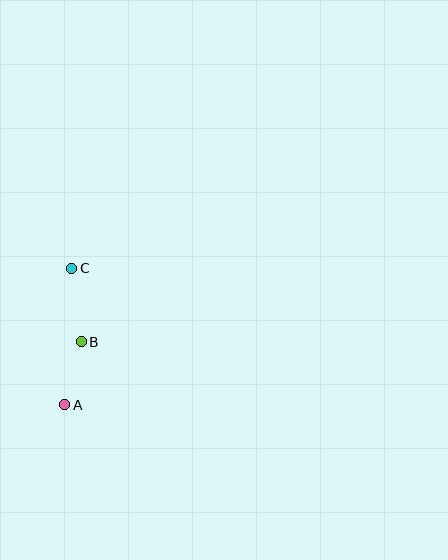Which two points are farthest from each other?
Points A and C are farthest from each other.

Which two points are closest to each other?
Points A and B are closest to each other.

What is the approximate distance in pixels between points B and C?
The distance between B and C is approximately 74 pixels.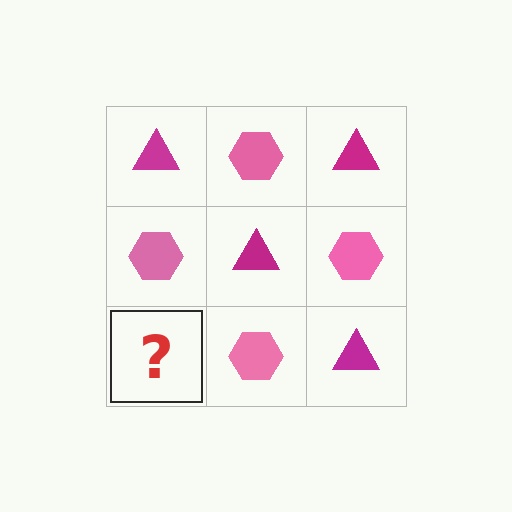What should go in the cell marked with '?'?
The missing cell should contain a magenta triangle.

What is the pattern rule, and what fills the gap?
The rule is that it alternates magenta triangle and pink hexagon in a checkerboard pattern. The gap should be filled with a magenta triangle.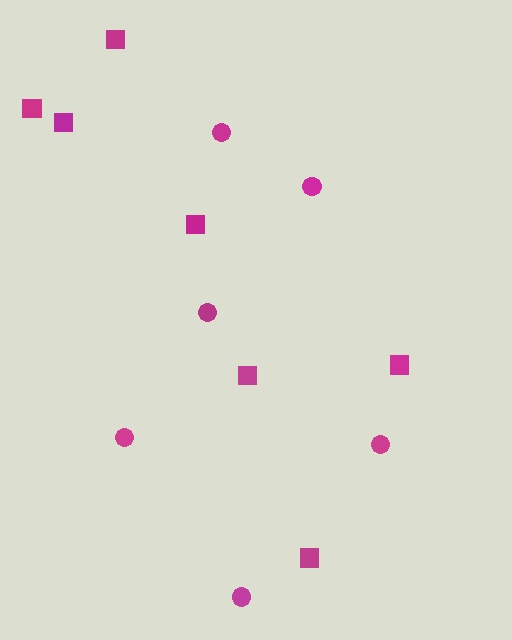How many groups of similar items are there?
There are 2 groups: one group of circles (6) and one group of squares (7).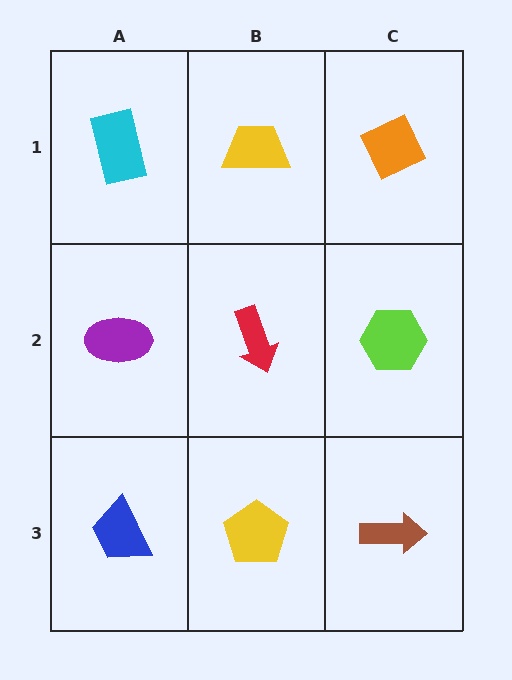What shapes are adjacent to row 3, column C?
A lime hexagon (row 2, column C), a yellow pentagon (row 3, column B).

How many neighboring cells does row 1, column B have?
3.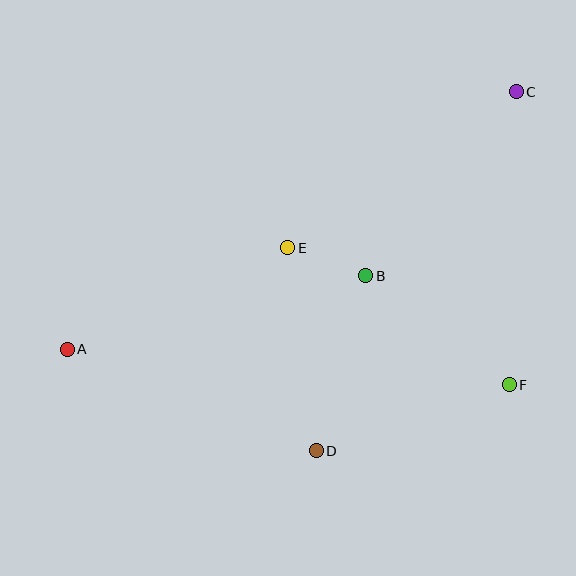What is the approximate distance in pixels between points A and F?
The distance between A and F is approximately 443 pixels.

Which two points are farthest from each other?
Points A and C are farthest from each other.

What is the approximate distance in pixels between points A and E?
The distance between A and E is approximately 243 pixels.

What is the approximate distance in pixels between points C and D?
The distance between C and D is approximately 411 pixels.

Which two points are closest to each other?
Points B and E are closest to each other.